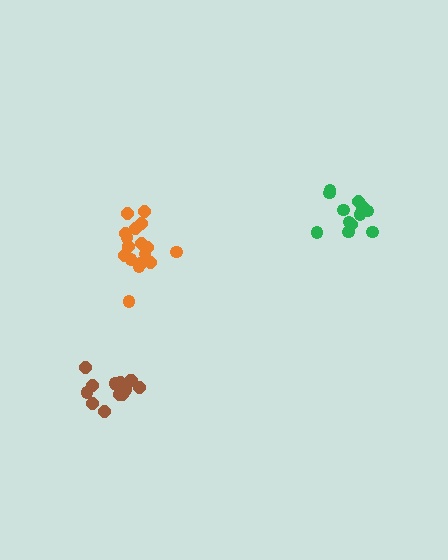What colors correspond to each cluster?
The clusters are colored: orange, green, brown.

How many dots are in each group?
Group 1: 17 dots, Group 2: 13 dots, Group 3: 17 dots (47 total).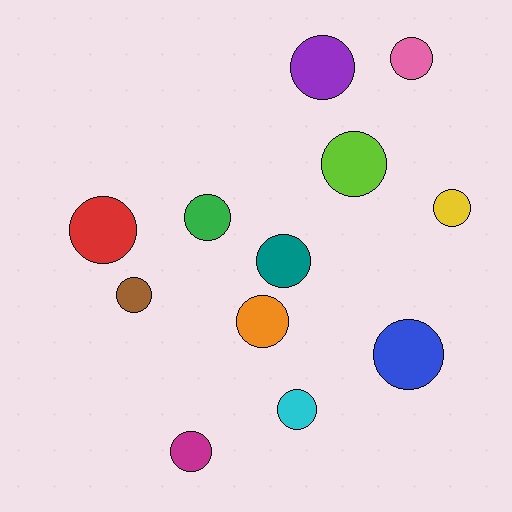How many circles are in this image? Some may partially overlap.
There are 12 circles.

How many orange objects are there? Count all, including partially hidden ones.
There is 1 orange object.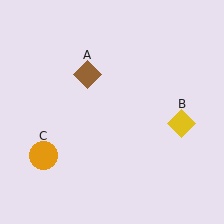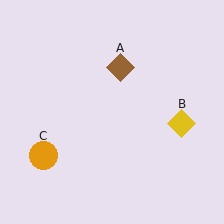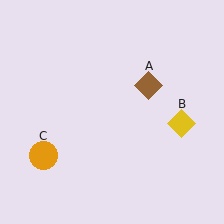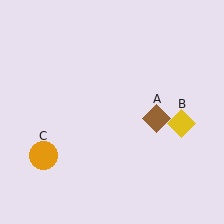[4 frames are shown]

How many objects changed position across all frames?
1 object changed position: brown diamond (object A).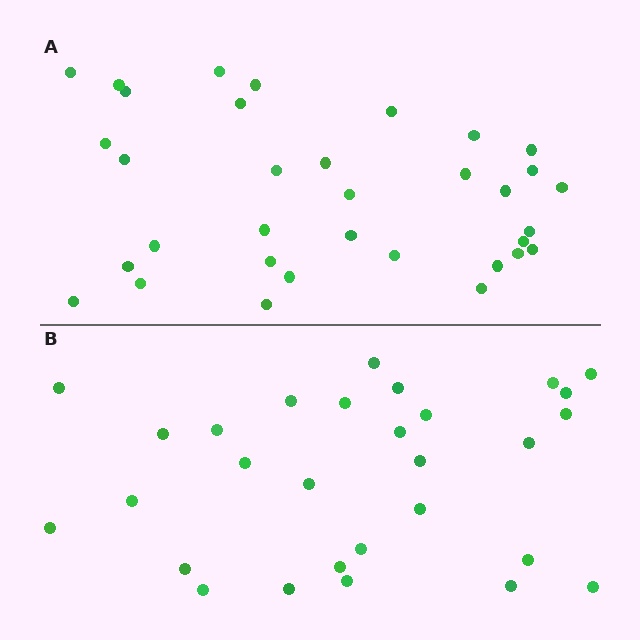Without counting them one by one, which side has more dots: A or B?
Region A (the top region) has more dots.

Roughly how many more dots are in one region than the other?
Region A has about 5 more dots than region B.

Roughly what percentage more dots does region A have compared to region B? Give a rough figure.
About 15% more.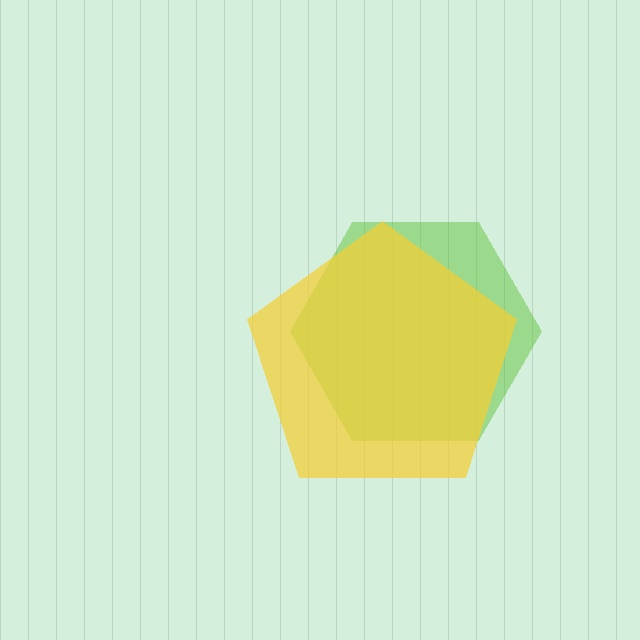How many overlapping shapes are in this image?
There are 2 overlapping shapes in the image.